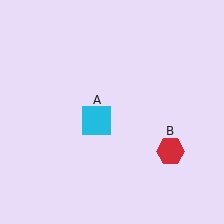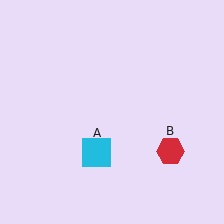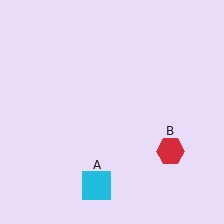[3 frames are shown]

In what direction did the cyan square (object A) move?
The cyan square (object A) moved down.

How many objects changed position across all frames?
1 object changed position: cyan square (object A).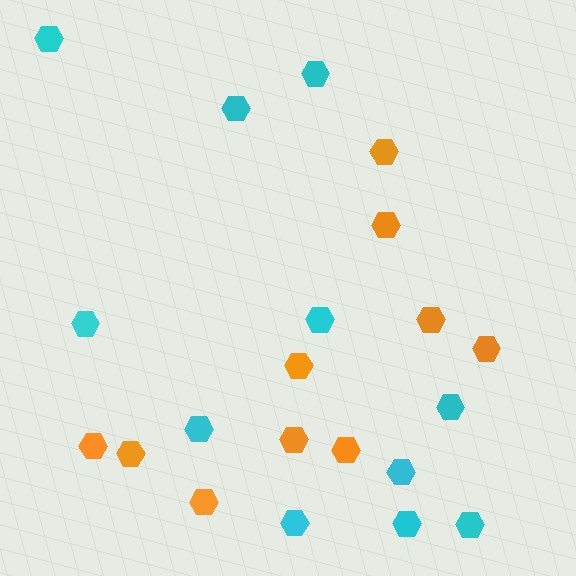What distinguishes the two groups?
There are 2 groups: one group of cyan hexagons (11) and one group of orange hexagons (10).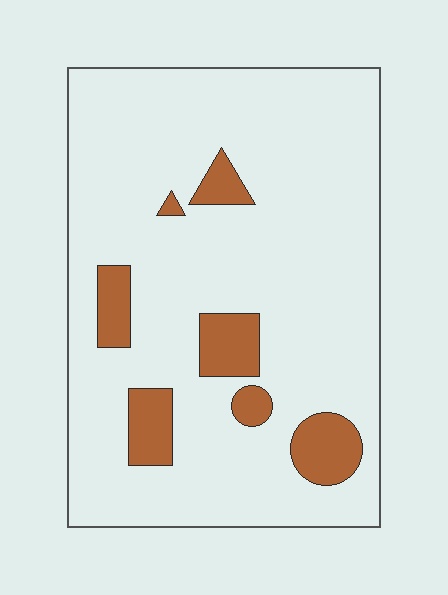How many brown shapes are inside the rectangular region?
7.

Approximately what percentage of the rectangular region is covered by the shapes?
Approximately 15%.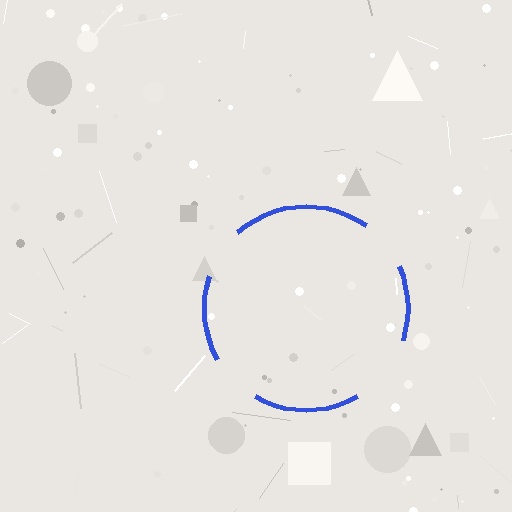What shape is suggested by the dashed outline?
The dashed outline suggests a circle.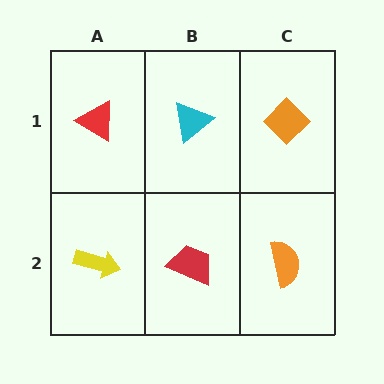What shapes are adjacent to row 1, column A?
A yellow arrow (row 2, column A), a cyan triangle (row 1, column B).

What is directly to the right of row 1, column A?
A cyan triangle.